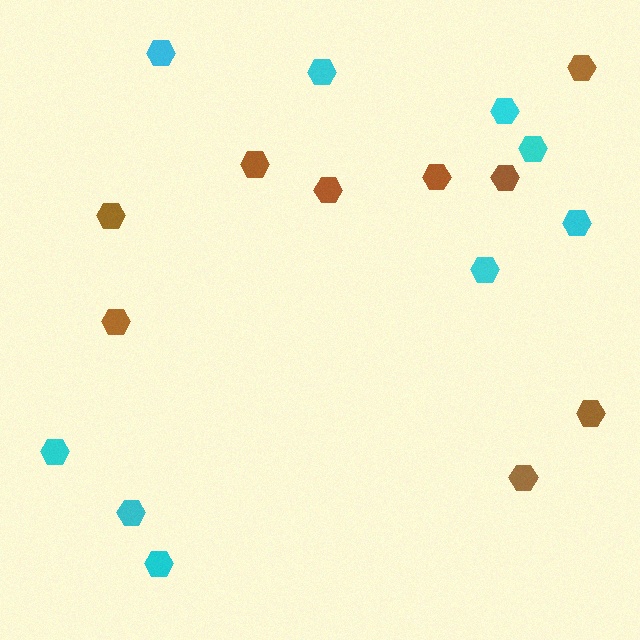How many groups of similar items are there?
There are 2 groups: one group of cyan hexagons (9) and one group of brown hexagons (9).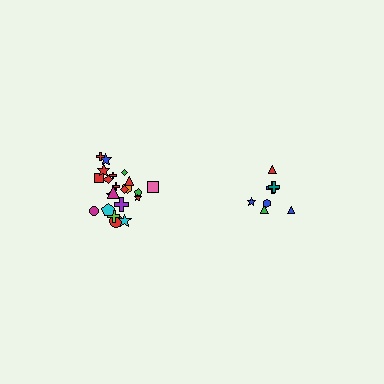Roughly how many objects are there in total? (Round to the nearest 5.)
Roughly 30 objects in total.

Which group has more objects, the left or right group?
The left group.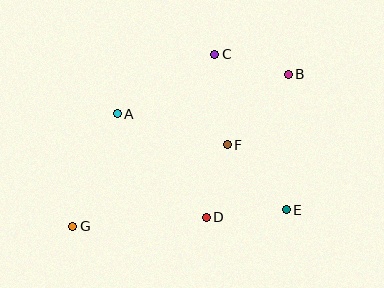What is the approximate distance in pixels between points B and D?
The distance between B and D is approximately 165 pixels.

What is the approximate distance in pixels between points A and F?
The distance between A and F is approximately 114 pixels.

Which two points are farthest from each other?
Points B and G are farthest from each other.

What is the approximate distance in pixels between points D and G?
The distance between D and G is approximately 133 pixels.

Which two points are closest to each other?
Points D and F are closest to each other.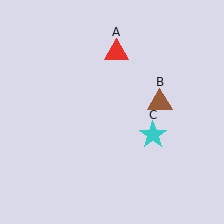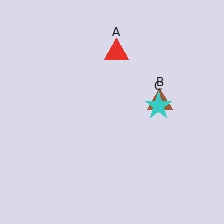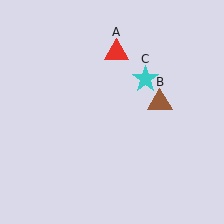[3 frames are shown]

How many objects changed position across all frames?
1 object changed position: cyan star (object C).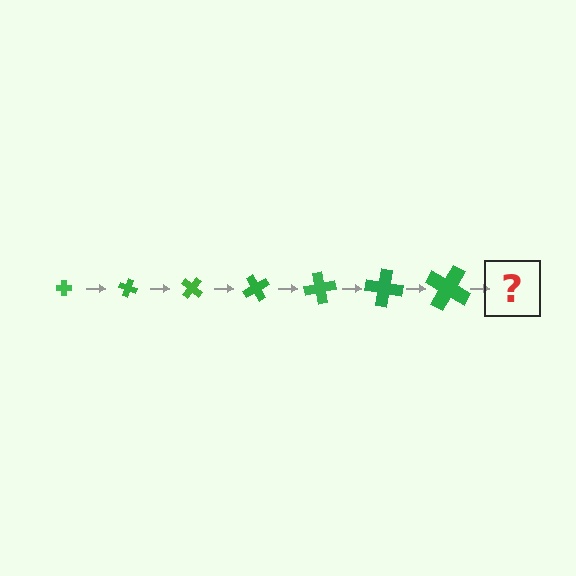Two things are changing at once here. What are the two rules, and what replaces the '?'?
The two rules are that the cross grows larger each step and it rotates 20 degrees each step. The '?' should be a cross, larger than the previous one and rotated 140 degrees from the start.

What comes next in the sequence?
The next element should be a cross, larger than the previous one and rotated 140 degrees from the start.